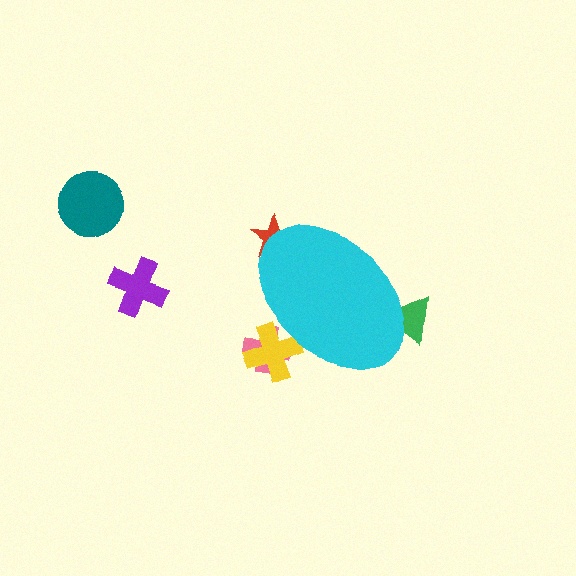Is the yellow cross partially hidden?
Yes, the yellow cross is partially hidden behind the cyan ellipse.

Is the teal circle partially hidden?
No, the teal circle is fully visible.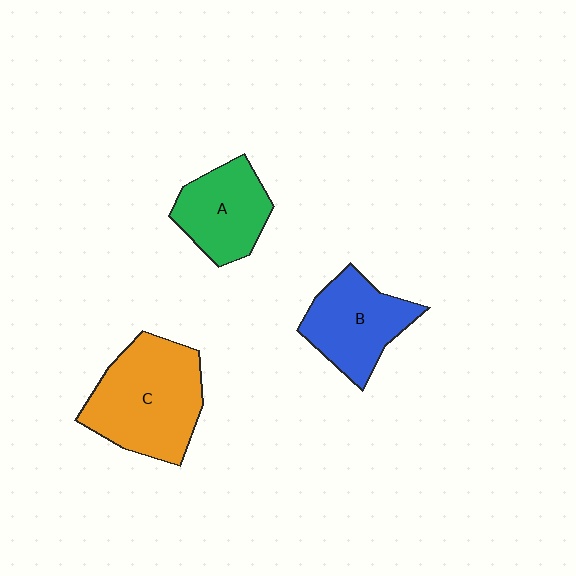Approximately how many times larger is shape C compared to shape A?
Approximately 1.6 times.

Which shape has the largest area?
Shape C (orange).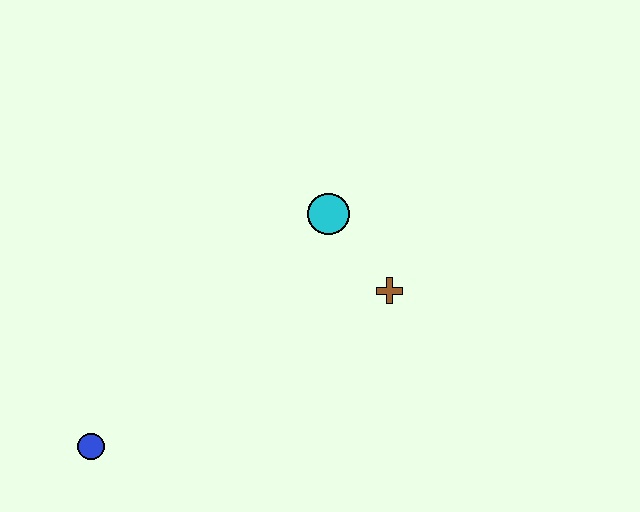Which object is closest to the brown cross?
The cyan circle is closest to the brown cross.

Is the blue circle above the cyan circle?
No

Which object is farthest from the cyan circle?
The blue circle is farthest from the cyan circle.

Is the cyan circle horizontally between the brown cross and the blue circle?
Yes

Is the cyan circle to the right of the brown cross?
No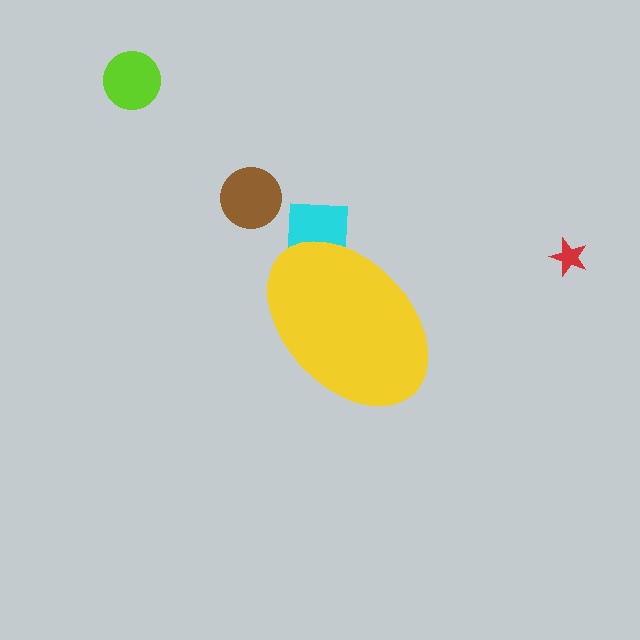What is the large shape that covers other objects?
A yellow ellipse.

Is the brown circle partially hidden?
No, the brown circle is fully visible.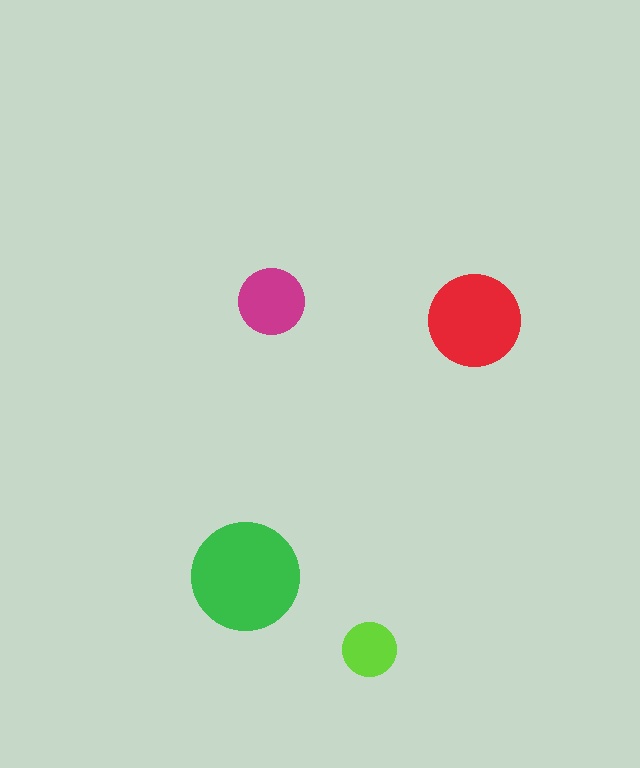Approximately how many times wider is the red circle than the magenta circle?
About 1.5 times wider.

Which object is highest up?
The magenta circle is topmost.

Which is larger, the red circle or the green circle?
The green one.